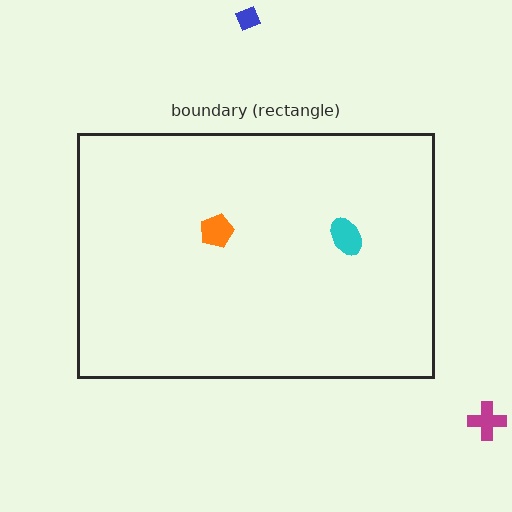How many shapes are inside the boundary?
2 inside, 2 outside.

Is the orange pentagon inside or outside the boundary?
Inside.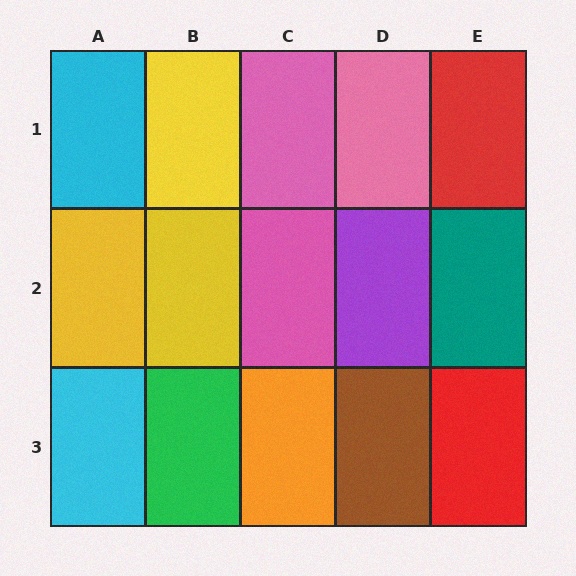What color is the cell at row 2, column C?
Pink.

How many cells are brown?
1 cell is brown.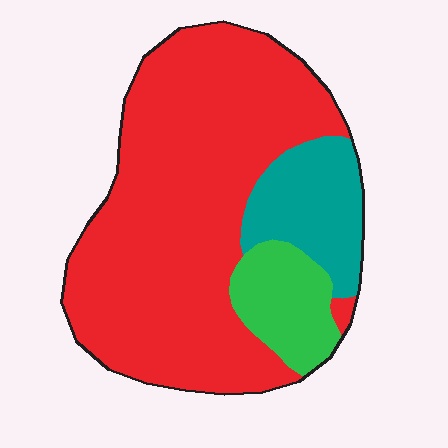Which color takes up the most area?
Red, at roughly 75%.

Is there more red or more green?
Red.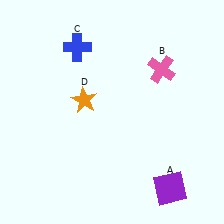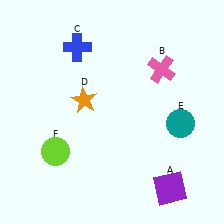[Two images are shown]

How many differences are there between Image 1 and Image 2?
There are 2 differences between the two images.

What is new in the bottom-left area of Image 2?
A lime circle (F) was added in the bottom-left area of Image 2.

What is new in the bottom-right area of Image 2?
A teal circle (E) was added in the bottom-right area of Image 2.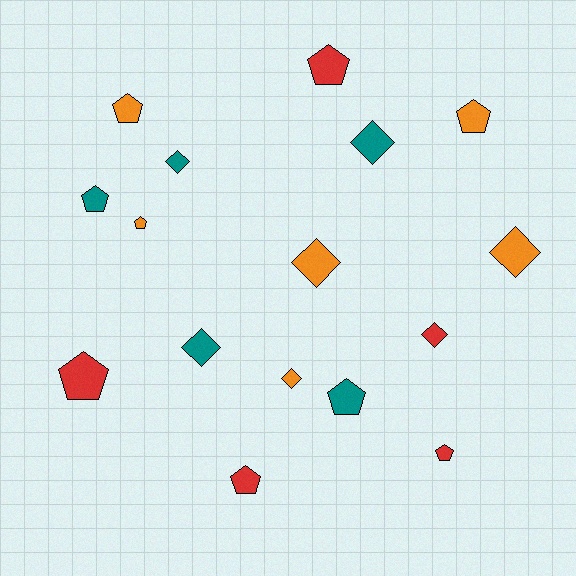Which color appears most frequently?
Orange, with 6 objects.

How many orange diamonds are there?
There are 3 orange diamonds.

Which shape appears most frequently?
Pentagon, with 9 objects.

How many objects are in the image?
There are 16 objects.